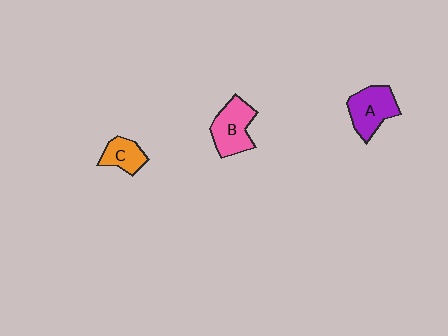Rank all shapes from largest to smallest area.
From largest to smallest: B (pink), A (purple), C (orange).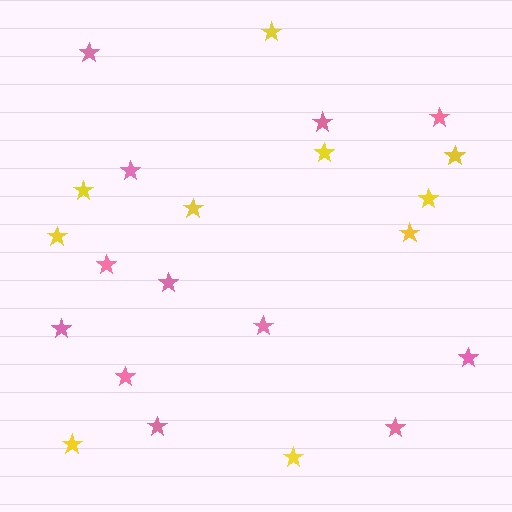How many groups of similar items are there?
There are 2 groups: one group of yellow stars (10) and one group of pink stars (12).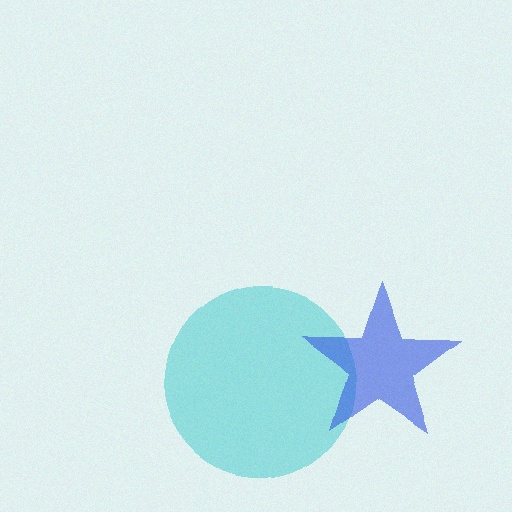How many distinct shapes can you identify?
There are 2 distinct shapes: a cyan circle, a blue star.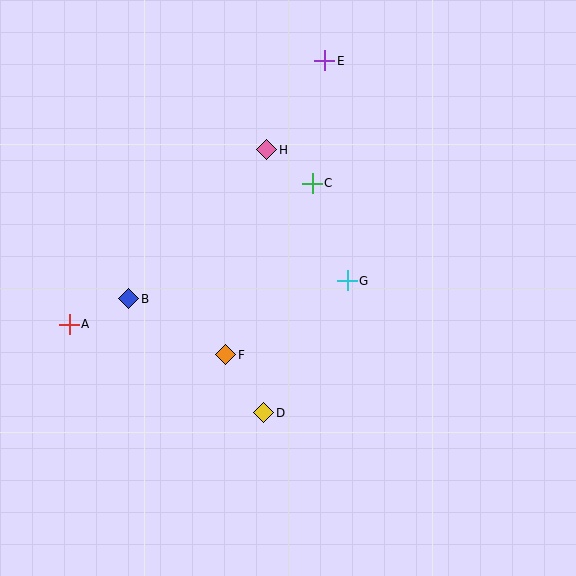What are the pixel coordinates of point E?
Point E is at (325, 61).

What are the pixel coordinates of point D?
Point D is at (264, 413).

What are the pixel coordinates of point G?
Point G is at (347, 281).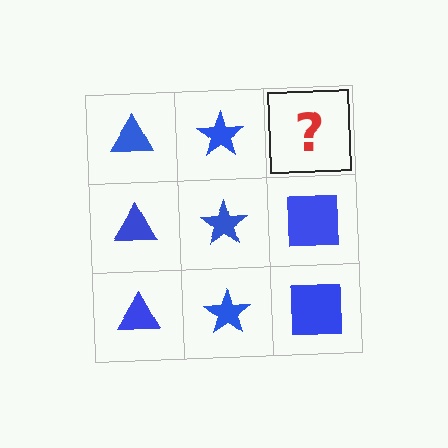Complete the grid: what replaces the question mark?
The question mark should be replaced with a blue square.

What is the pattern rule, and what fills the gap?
The rule is that each column has a consistent shape. The gap should be filled with a blue square.